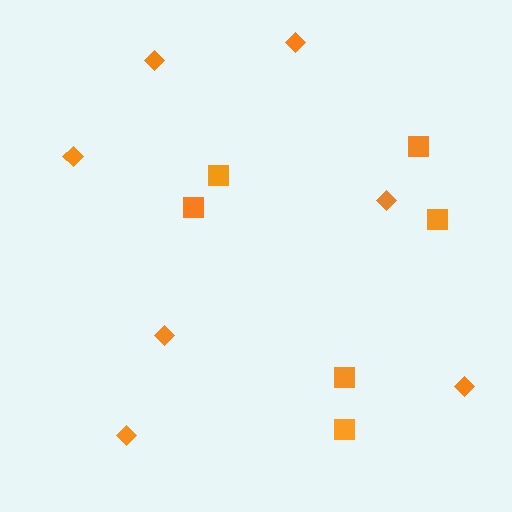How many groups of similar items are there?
There are 2 groups: one group of squares (6) and one group of diamonds (7).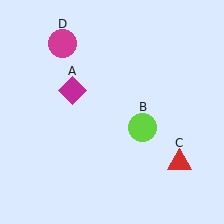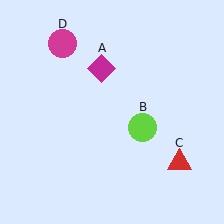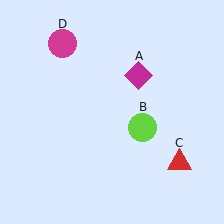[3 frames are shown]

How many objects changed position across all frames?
1 object changed position: magenta diamond (object A).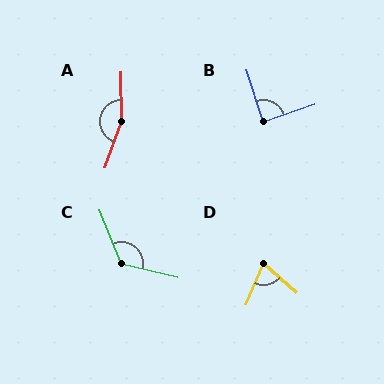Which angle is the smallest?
D, at approximately 72 degrees.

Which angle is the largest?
A, at approximately 161 degrees.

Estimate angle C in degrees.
Approximately 126 degrees.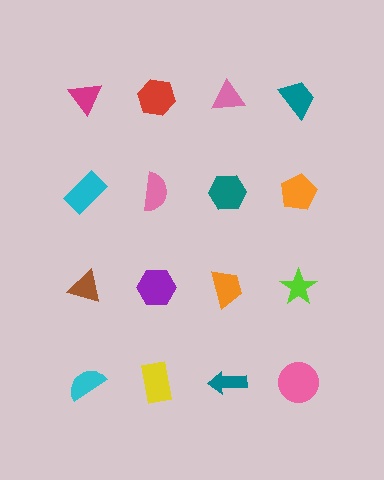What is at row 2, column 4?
An orange pentagon.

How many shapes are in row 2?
4 shapes.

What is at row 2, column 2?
A pink semicircle.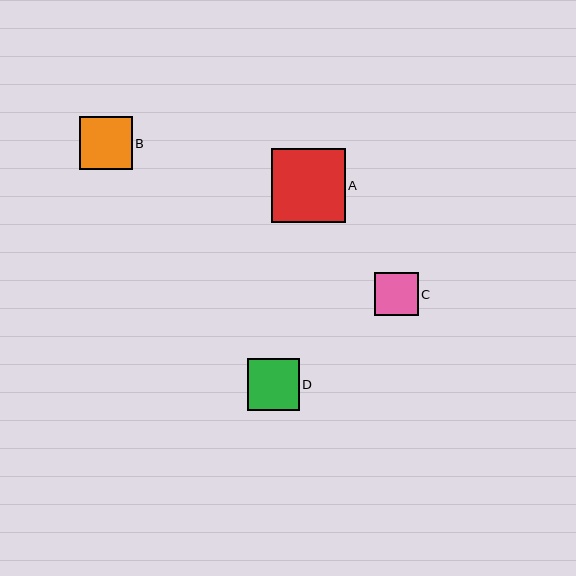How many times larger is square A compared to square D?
Square A is approximately 1.4 times the size of square D.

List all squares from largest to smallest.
From largest to smallest: A, B, D, C.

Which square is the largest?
Square A is the largest with a size of approximately 73 pixels.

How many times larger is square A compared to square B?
Square A is approximately 1.4 times the size of square B.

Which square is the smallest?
Square C is the smallest with a size of approximately 43 pixels.